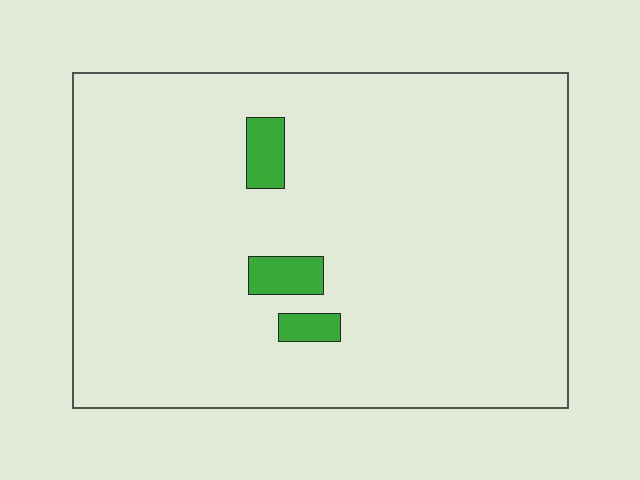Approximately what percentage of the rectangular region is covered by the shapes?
Approximately 5%.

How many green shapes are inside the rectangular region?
3.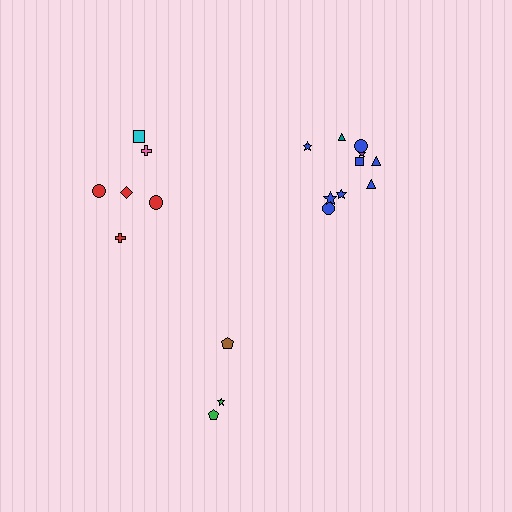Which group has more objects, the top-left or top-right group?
The top-right group.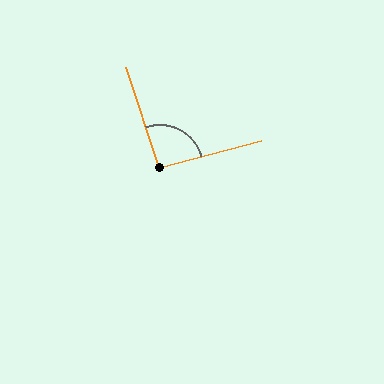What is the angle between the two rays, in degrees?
Approximately 93 degrees.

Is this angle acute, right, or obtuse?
It is approximately a right angle.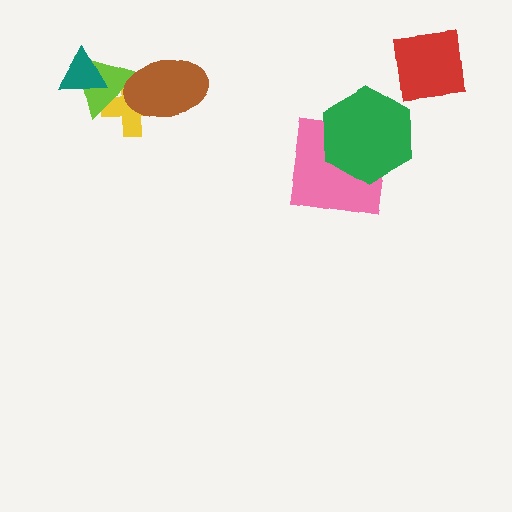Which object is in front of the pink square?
The green hexagon is in front of the pink square.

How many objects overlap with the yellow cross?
2 objects overlap with the yellow cross.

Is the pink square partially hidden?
Yes, it is partially covered by another shape.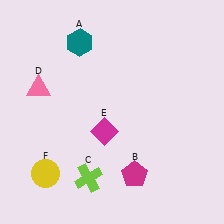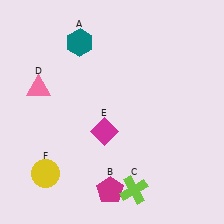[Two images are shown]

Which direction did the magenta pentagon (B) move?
The magenta pentagon (B) moved left.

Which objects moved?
The objects that moved are: the magenta pentagon (B), the lime cross (C).